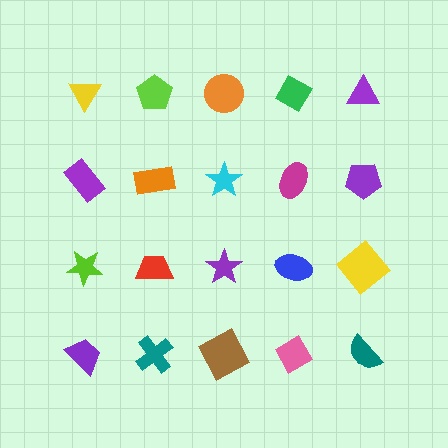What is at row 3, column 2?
A red trapezoid.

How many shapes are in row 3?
5 shapes.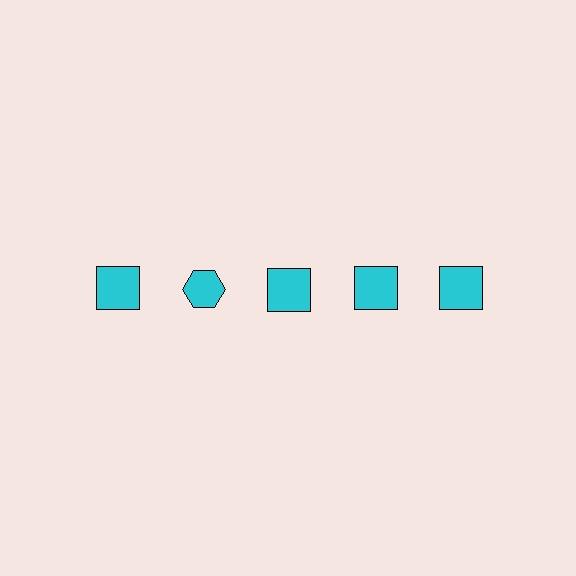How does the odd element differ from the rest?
It has a different shape: hexagon instead of square.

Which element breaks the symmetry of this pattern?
The cyan hexagon in the top row, second from left column breaks the symmetry. All other shapes are cyan squares.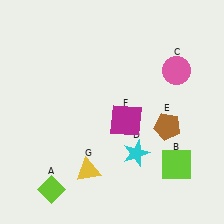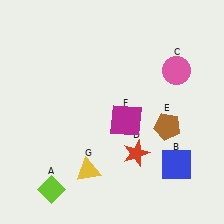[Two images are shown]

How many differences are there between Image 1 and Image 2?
There are 2 differences between the two images.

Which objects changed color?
B changed from lime to blue. D changed from cyan to red.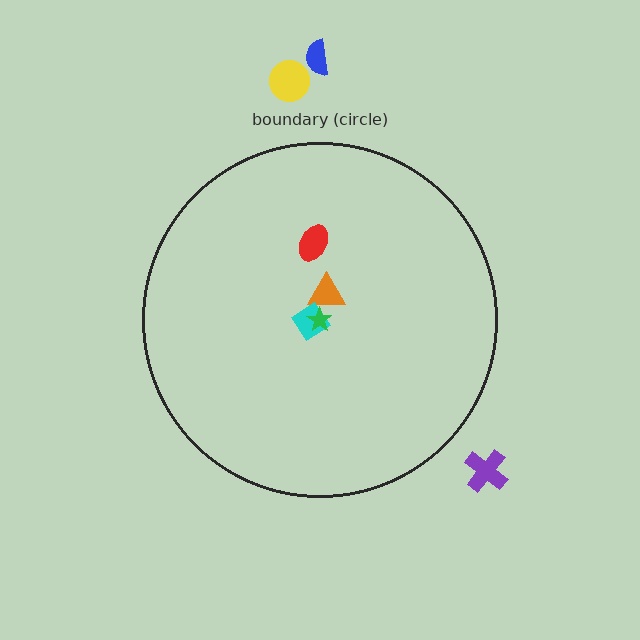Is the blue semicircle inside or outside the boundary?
Outside.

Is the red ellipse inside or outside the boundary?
Inside.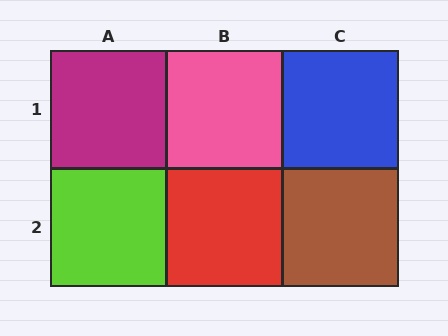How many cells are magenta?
1 cell is magenta.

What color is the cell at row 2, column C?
Brown.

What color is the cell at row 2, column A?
Lime.